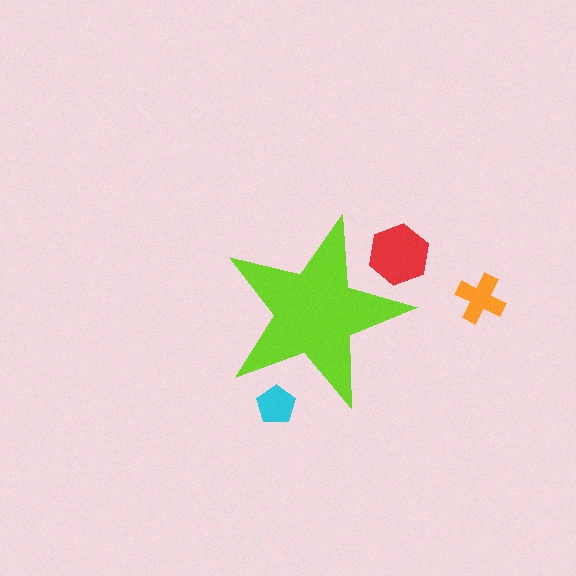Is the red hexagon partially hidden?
Yes, the red hexagon is partially hidden behind the lime star.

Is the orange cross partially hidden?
No, the orange cross is fully visible.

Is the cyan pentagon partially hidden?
Yes, the cyan pentagon is partially hidden behind the lime star.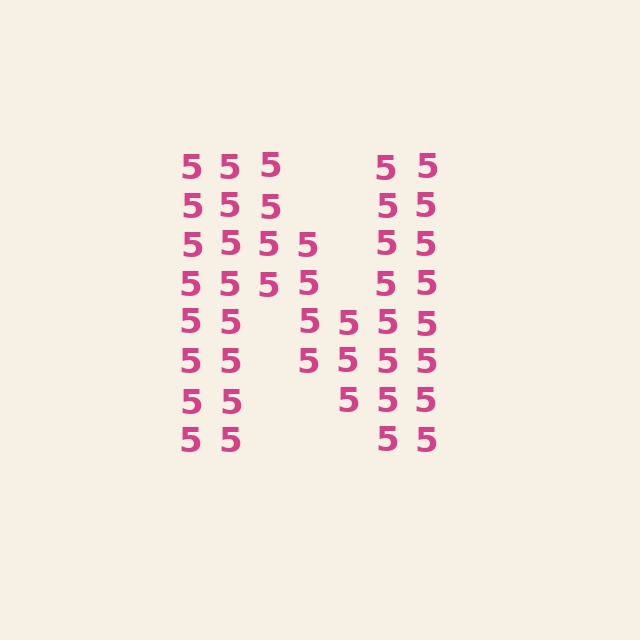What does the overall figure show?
The overall figure shows the letter N.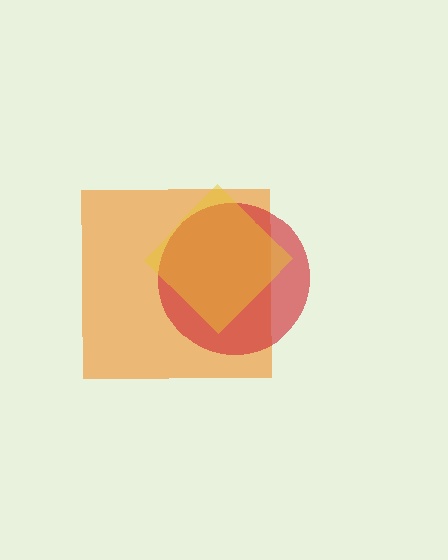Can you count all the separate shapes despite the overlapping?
Yes, there are 3 separate shapes.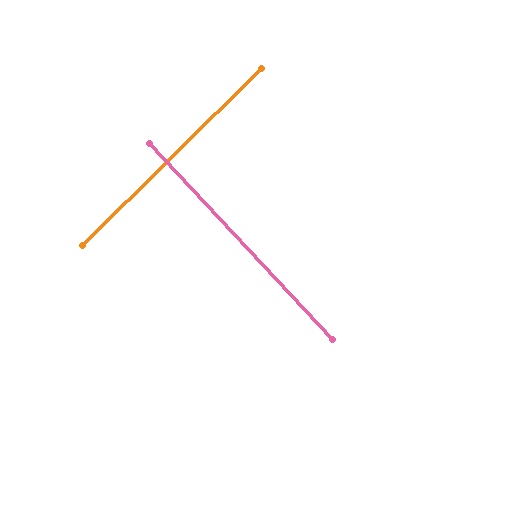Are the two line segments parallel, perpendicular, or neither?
Perpendicular — they meet at approximately 88°.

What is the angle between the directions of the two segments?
Approximately 88 degrees.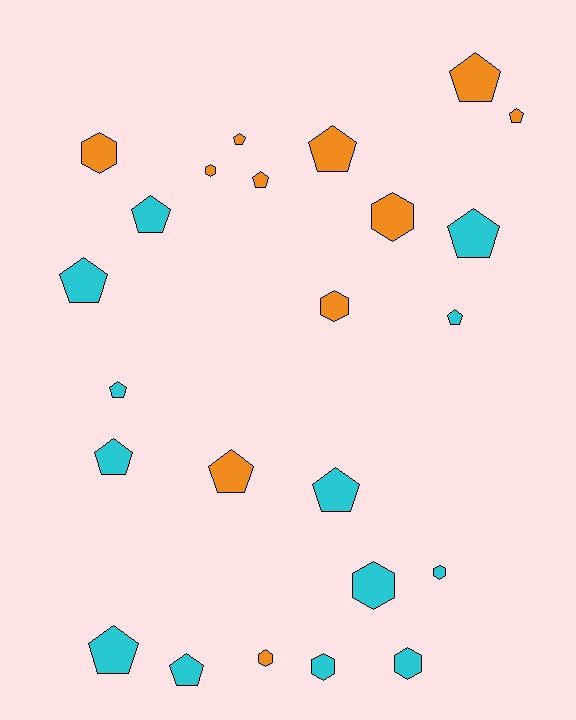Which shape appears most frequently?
Pentagon, with 15 objects.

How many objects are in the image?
There are 24 objects.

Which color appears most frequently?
Cyan, with 13 objects.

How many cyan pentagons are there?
There are 9 cyan pentagons.